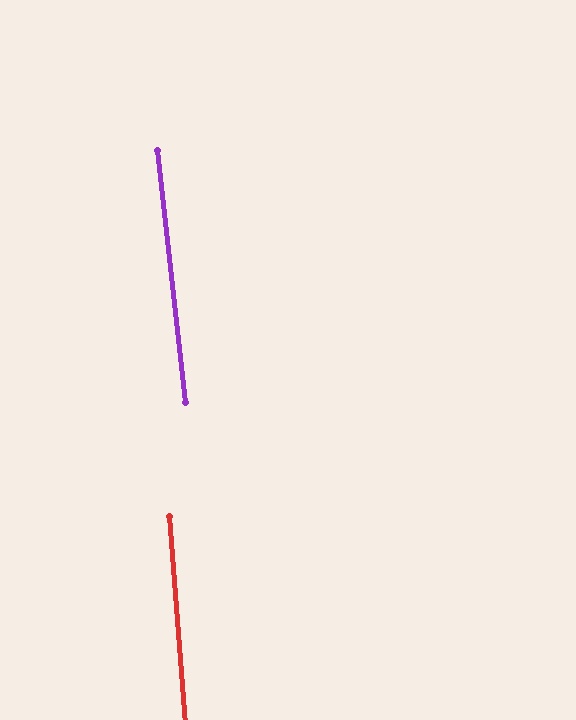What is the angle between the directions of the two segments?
Approximately 2 degrees.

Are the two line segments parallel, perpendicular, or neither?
Parallel — their directions differ by only 2.0°.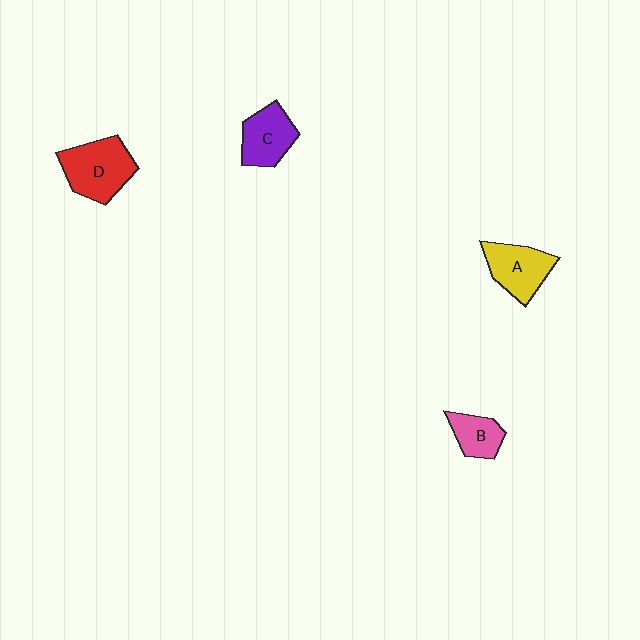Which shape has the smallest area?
Shape B (pink).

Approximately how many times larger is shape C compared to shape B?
Approximately 1.4 times.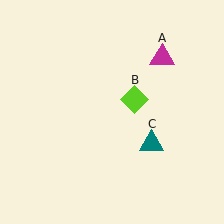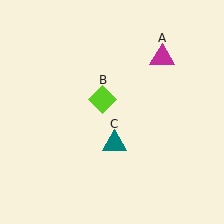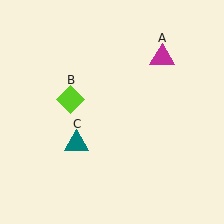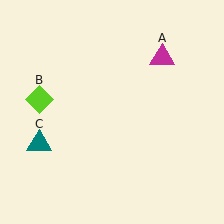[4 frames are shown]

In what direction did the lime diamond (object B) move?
The lime diamond (object B) moved left.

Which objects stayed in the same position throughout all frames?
Magenta triangle (object A) remained stationary.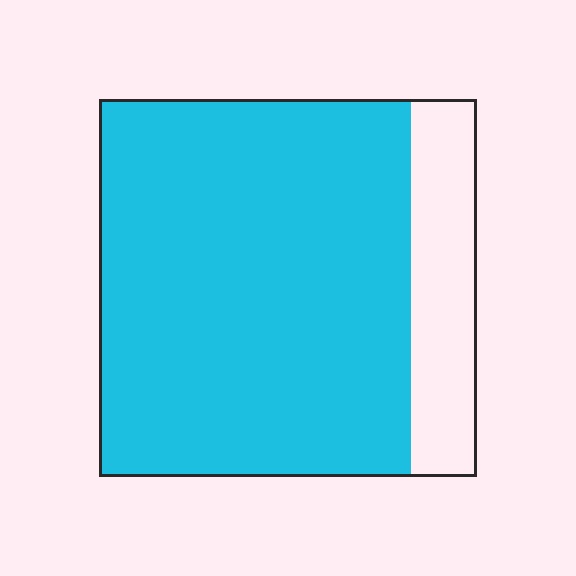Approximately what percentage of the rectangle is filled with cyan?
Approximately 85%.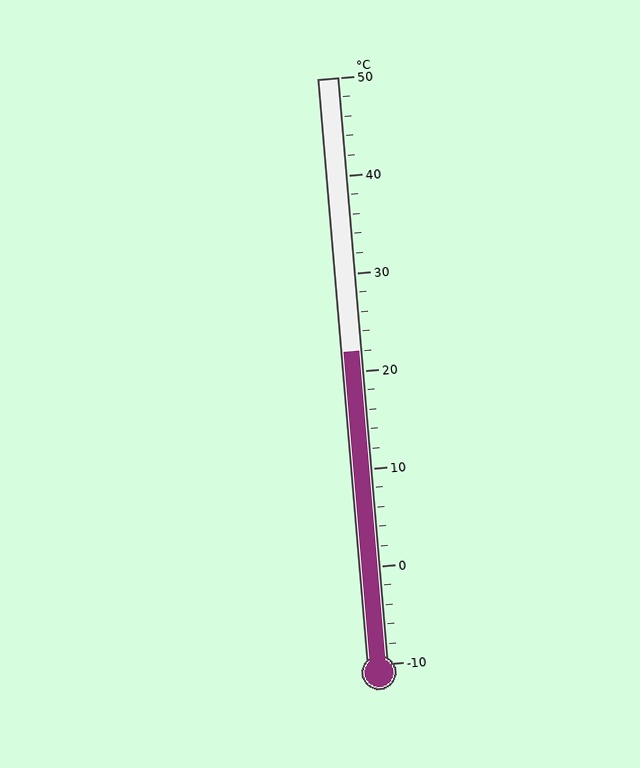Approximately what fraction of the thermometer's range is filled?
The thermometer is filled to approximately 55% of its range.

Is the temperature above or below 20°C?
The temperature is above 20°C.